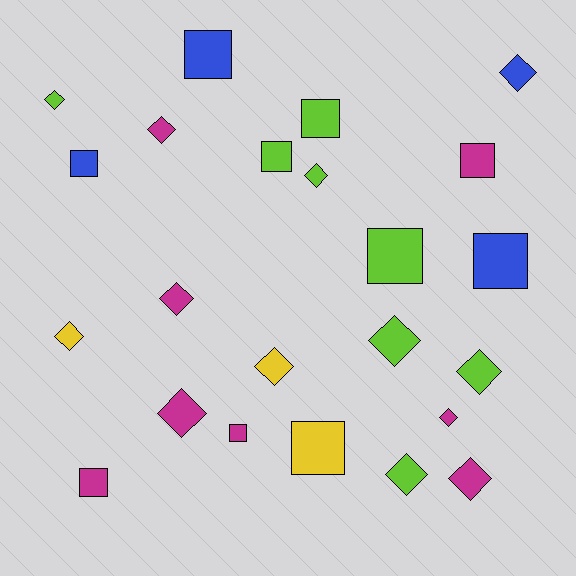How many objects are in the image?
There are 23 objects.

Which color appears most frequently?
Magenta, with 8 objects.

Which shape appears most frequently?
Diamond, with 13 objects.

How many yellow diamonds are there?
There are 2 yellow diamonds.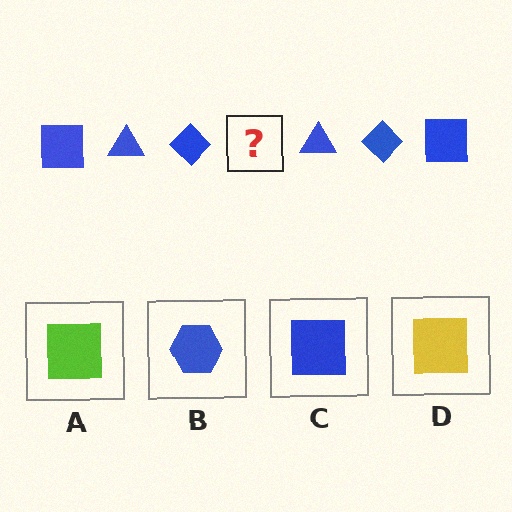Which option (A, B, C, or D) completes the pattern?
C.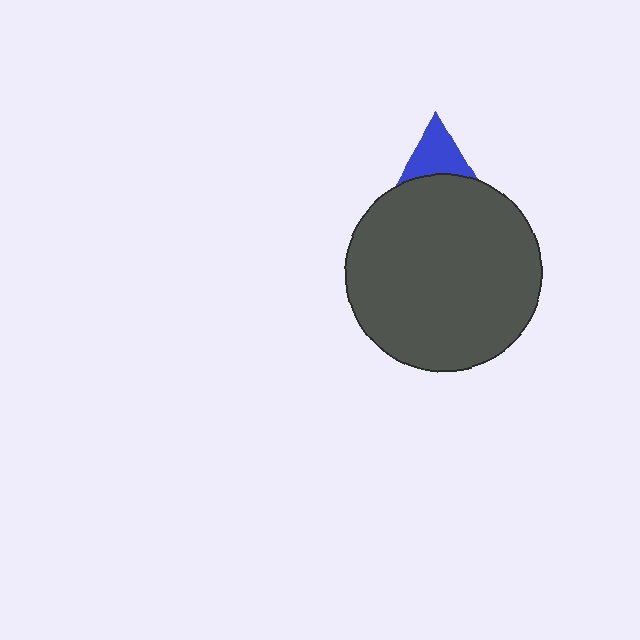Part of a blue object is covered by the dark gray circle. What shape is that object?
It is a triangle.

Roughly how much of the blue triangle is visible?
About half of it is visible (roughly 49%).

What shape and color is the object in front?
The object in front is a dark gray circle.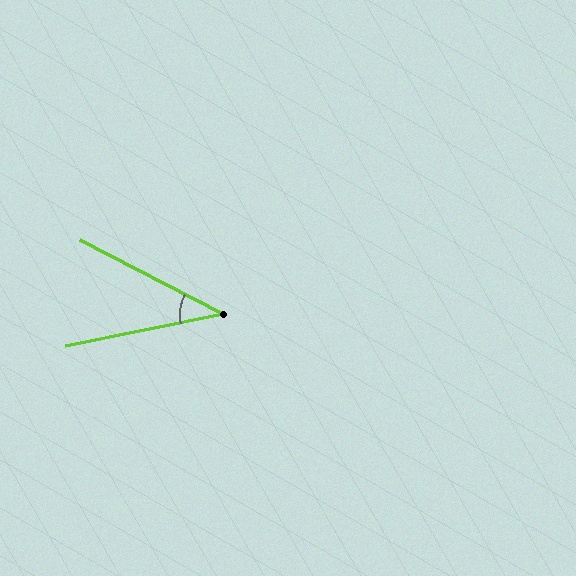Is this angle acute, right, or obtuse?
It is acute.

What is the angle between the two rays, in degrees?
Approximately 39 degrees.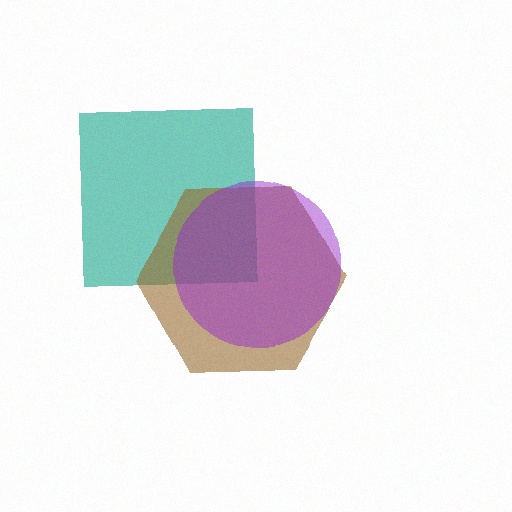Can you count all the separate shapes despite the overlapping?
Yes, there are 3 separate shapes.